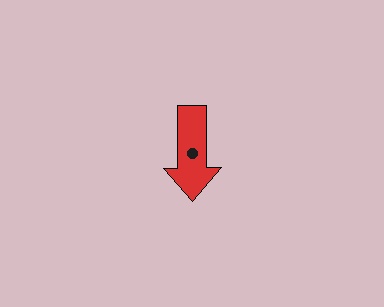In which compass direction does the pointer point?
South.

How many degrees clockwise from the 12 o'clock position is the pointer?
Approximately 180 degrees.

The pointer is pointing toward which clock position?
Roughly 6 o'clock.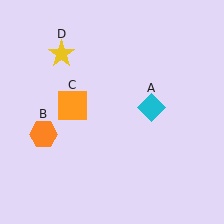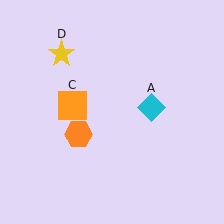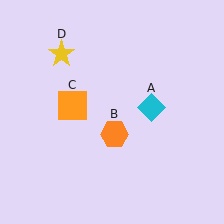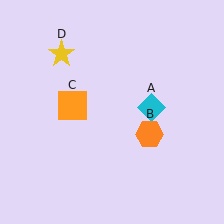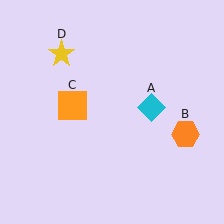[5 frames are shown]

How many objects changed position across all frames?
1 object changed position: orange hexagon (object B).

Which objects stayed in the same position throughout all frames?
Cyan diamond (object A) and orange square (object C) and yellow star (object D) remained stationary.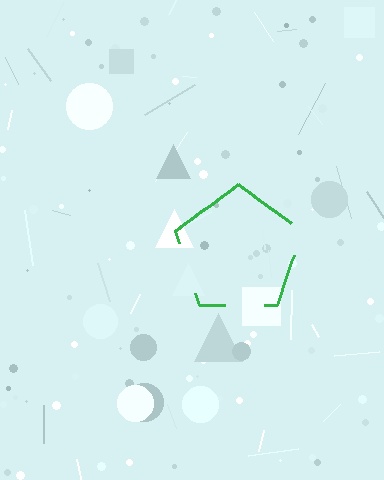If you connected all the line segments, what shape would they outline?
They would outline a pentagon.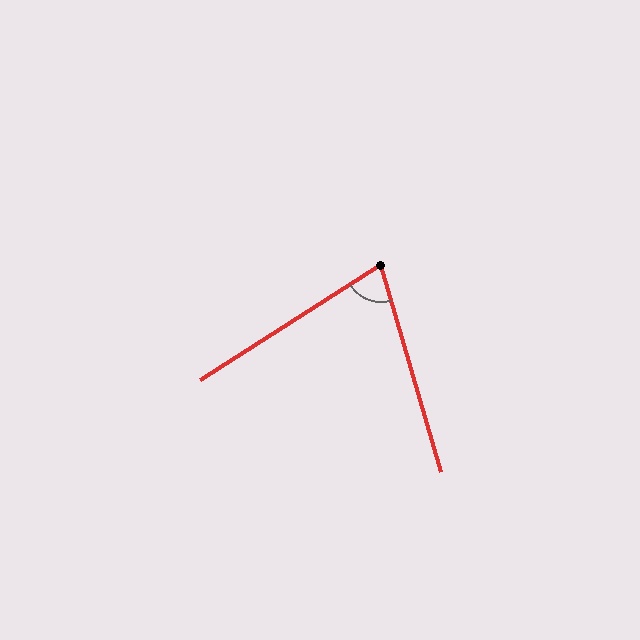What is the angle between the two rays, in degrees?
Approximately 74 degrees.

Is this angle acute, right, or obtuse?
It is acute.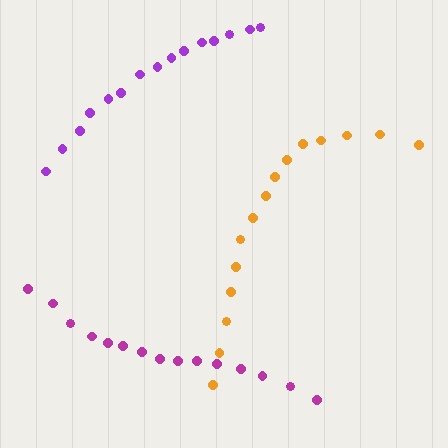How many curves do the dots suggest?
There are 3 distinct paths.